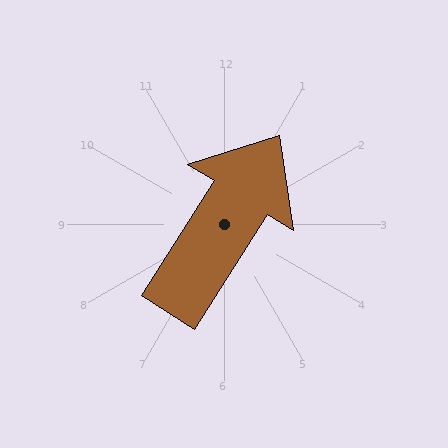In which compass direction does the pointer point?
Northeast.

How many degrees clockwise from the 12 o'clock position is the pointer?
Approximately 32 degrees.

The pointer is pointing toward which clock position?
Roughly 1 o'clock.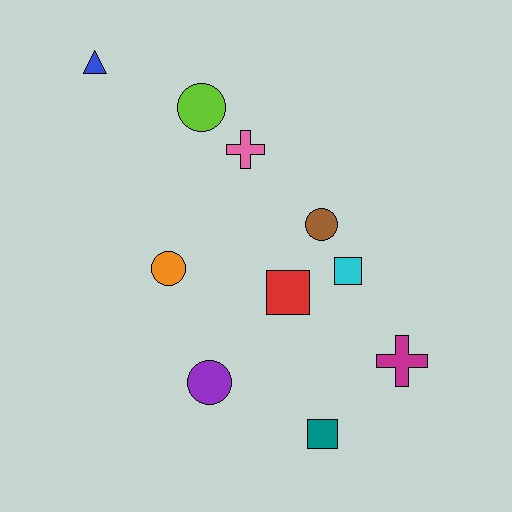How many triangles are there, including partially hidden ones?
There is 1 triangle.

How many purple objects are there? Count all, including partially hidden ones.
There is 1 purple object.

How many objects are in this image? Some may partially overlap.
There are 10 objects.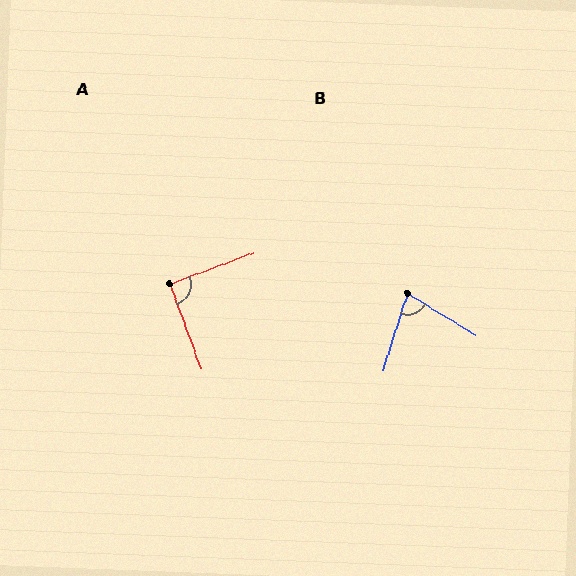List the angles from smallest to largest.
B (76°), A (90°).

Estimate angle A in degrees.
Approximately 90 degrees.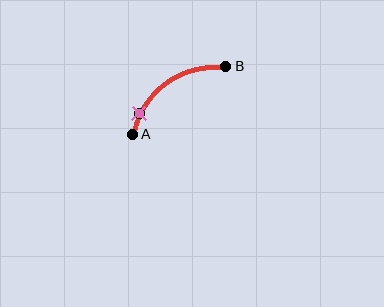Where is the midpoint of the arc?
The arc midpoint is the point on the curve farthest from the straight line joining A and B. It sits above and to the left of that line.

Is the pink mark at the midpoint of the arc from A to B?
No. The pink mark lies on the arc but is closer to endpoint A. The arc midpoint would be at the point on the curve equidistant along the arc from both A and B.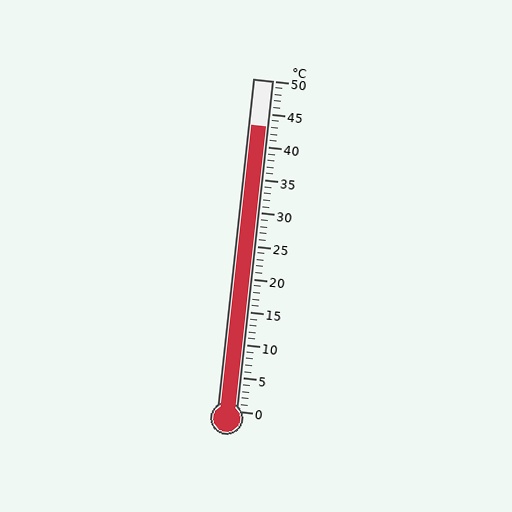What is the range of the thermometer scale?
The thermometer scale ranges from 0°C to 50°C.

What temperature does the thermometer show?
The thermometer shows approximately 43°C.